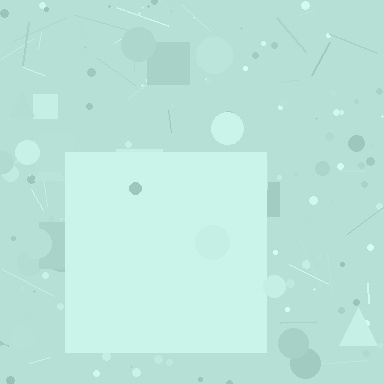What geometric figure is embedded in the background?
A square is embedded in the background.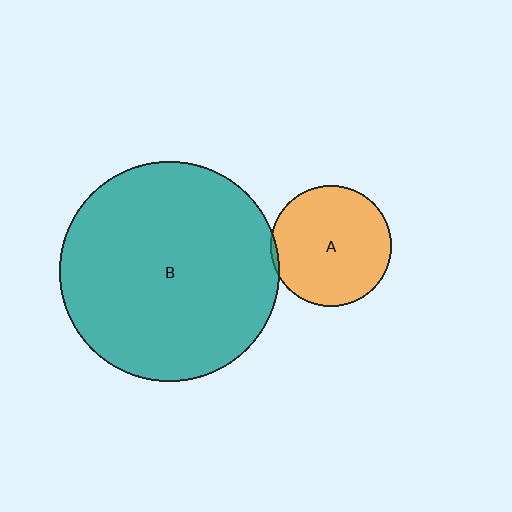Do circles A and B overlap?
Yes.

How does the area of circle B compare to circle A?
Approximately 3.3 times.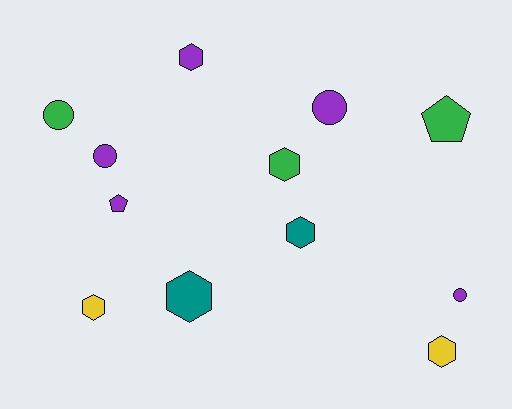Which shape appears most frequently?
Hexagon, with 6 objects.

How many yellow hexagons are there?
There are 2 yellow hexagons.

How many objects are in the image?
There are 12 objects.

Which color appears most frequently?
Purple, with 5 objects.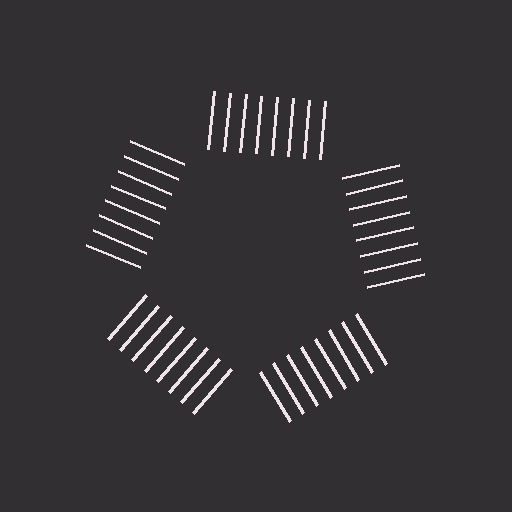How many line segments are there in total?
40 — 8 along each of the 5 edges.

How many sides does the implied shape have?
5 sides — the line-ends trace a pentagon.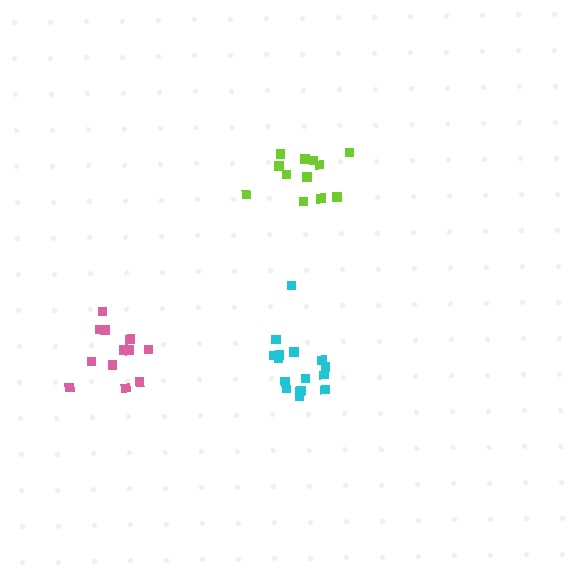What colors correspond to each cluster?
The clusters are colored: lime, cyan, pink.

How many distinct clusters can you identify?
There are 3 distinct clusters.